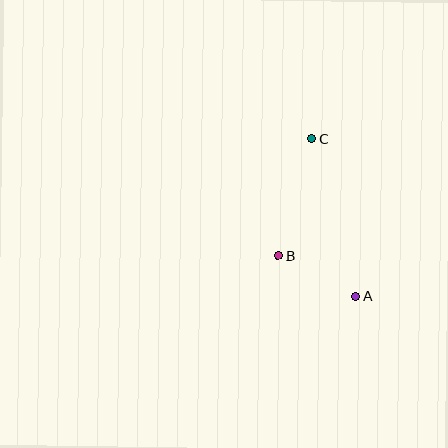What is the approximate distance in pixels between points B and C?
The distance between B and C is approximately 121 pixels.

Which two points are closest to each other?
Points A and B are closest to each other.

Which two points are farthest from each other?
Points A and C are farthest from each other.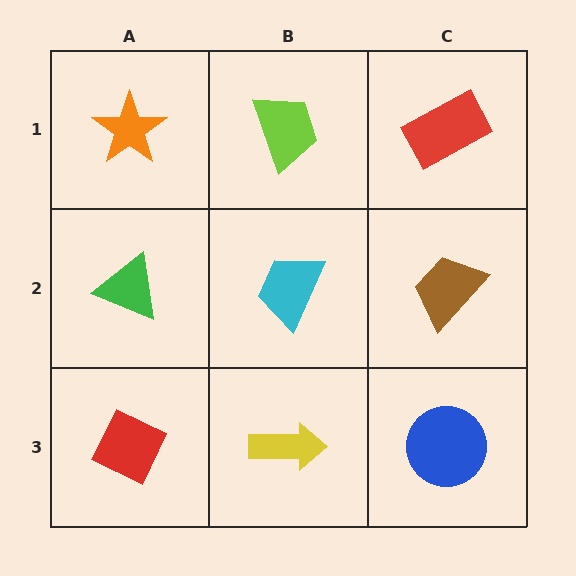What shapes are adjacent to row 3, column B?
A cyan trapezoid (row 2, column B), a red diamond (row 3, column A), a blue circle (row 3, column C).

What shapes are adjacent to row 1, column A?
A green triangle (row 2, column A), a lime trapezoid (row 1, column B).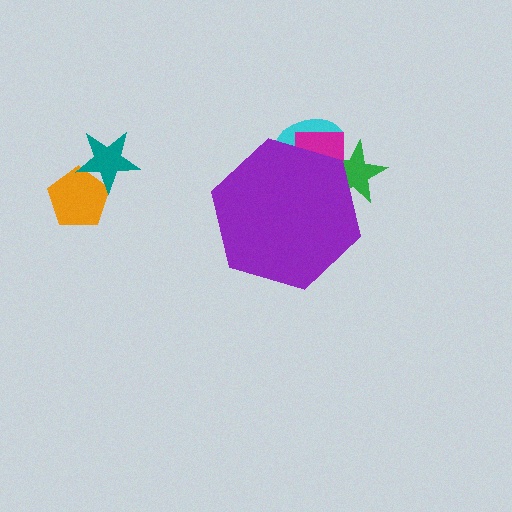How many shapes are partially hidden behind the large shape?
3 shapes are partially hidden.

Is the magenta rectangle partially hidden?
Yes, the magenta rectangle is partially hidden behind the purple hexagon.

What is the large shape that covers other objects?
A purple hexagon.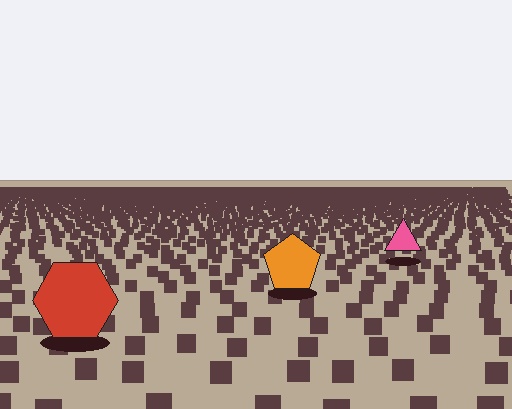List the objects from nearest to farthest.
From nearest to farthest: the red hexagon, the orange pentagon, the pink triangle.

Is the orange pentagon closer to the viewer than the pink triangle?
Yes. The orange pentagon is closer — you can tell from the texture gradient: the ground texture is coarser near it.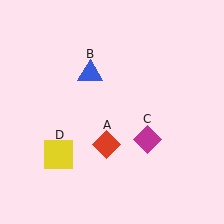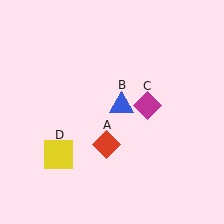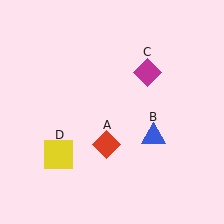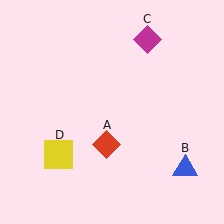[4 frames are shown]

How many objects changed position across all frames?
2 objects changed position: blue triangle (object B), magenta diamond (object C).